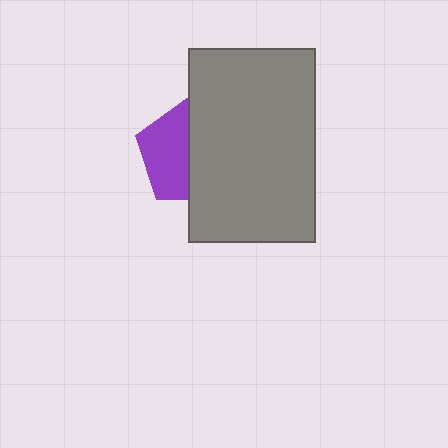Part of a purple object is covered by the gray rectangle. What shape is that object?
It is a pentagon.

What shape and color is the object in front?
The object in front is a gray rectangle.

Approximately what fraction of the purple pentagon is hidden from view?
Roughly 53% of the purple pentagon is hidden behind the gray rectangle.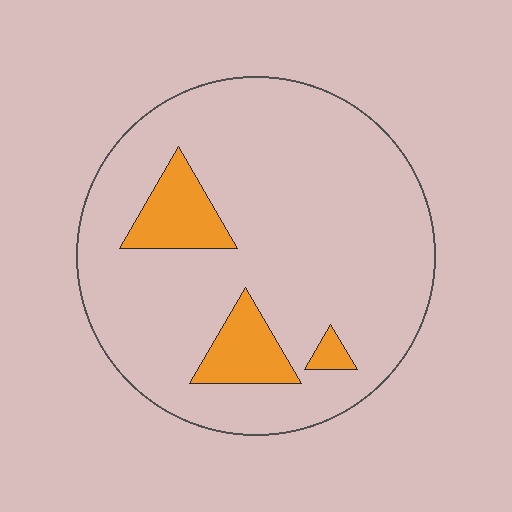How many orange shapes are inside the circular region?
3.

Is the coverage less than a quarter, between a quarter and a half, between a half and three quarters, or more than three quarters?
Less than a quarter.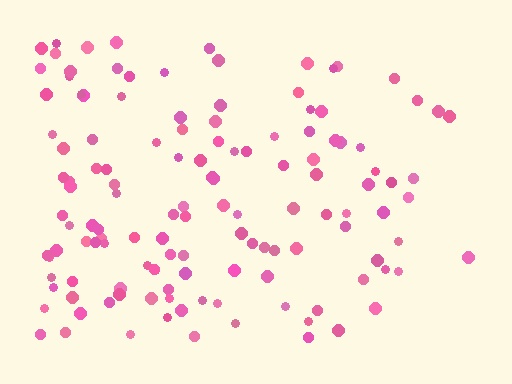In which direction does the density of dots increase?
From right to left, with the left side densest.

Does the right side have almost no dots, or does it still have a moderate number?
Still a moderate number, just noticeably fewer than the left.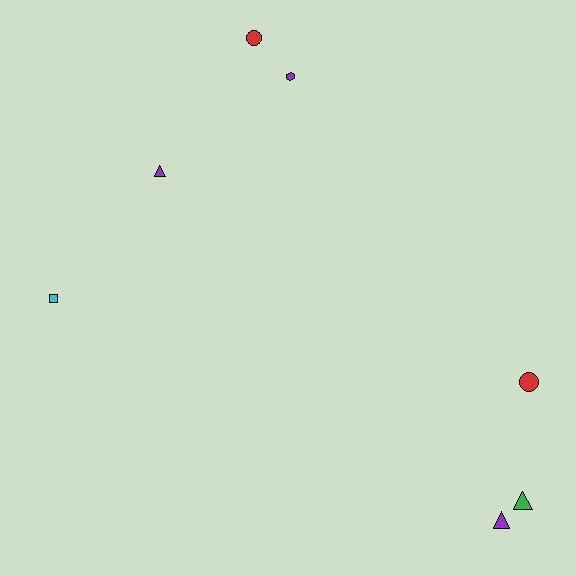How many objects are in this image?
There are 7 objects.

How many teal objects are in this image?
There are no teal objects.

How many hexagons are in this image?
There is 1 hexagon.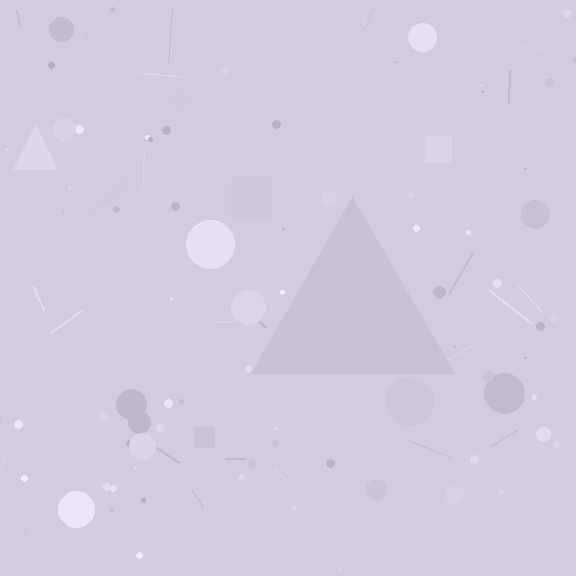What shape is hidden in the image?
A triangle is hidden in the image.